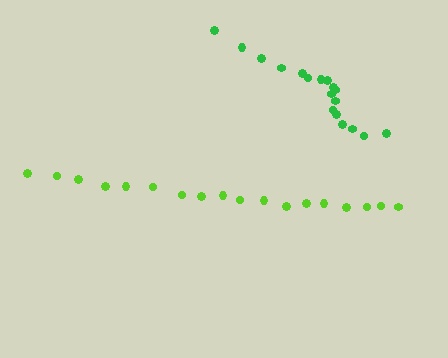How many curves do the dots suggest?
There are 2 distinct paths.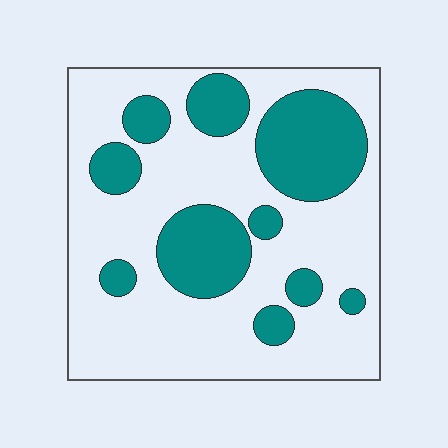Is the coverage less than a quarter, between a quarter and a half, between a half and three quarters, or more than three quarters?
Between a quarter and a half.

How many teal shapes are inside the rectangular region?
10.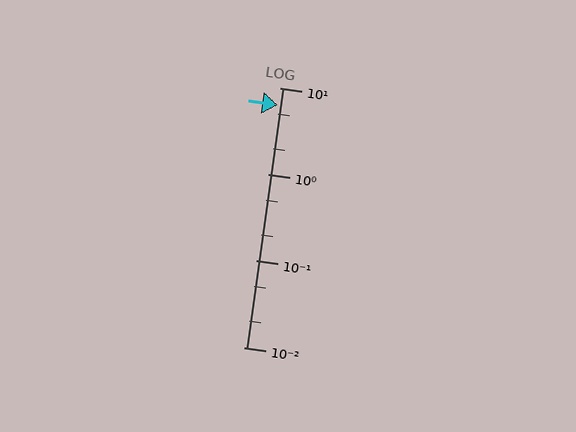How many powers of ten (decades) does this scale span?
The scale spans 3 decades, from 0.01 to 10.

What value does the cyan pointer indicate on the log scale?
The pointer indicates approximately 6.3.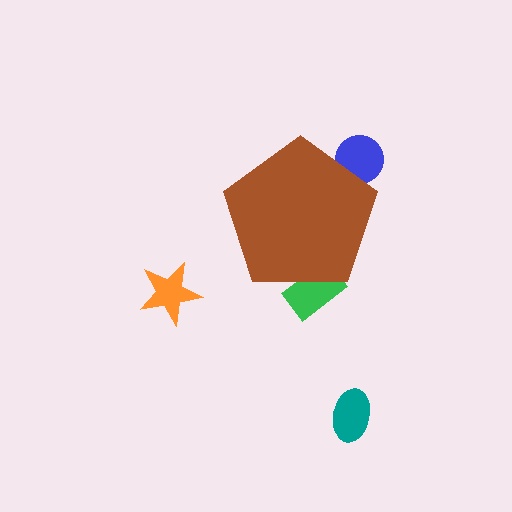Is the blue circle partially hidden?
Yes, the blue circle is partially hidden behind the brown pentagon.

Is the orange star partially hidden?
No, the orange star is fully visible.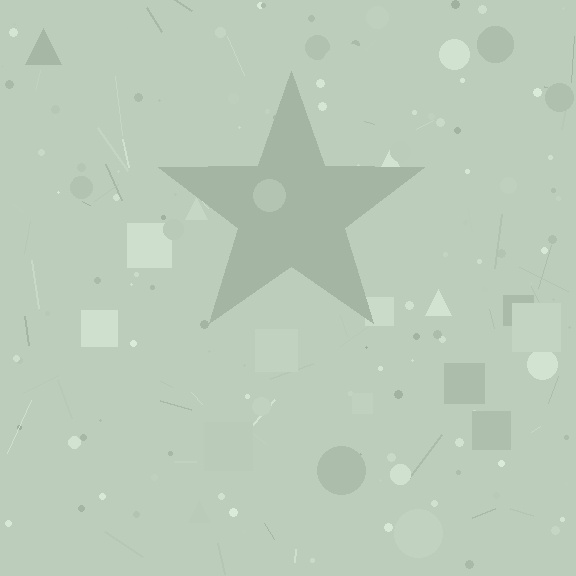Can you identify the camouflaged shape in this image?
The camouflaged shape is a star.